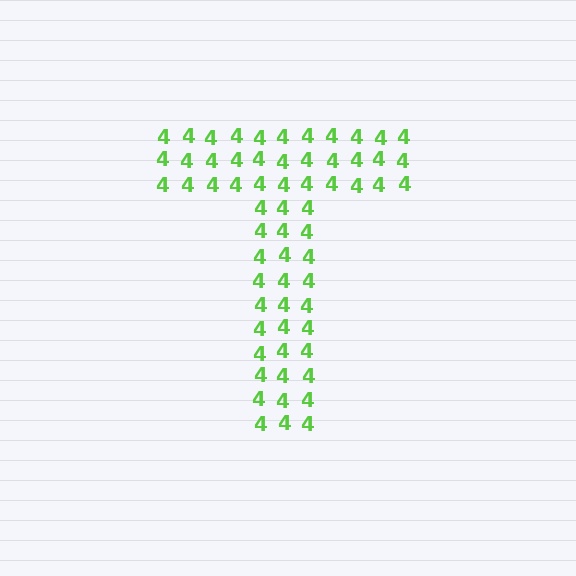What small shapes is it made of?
It is made of small digit 4's.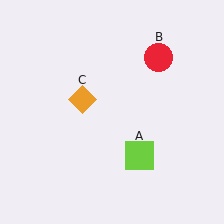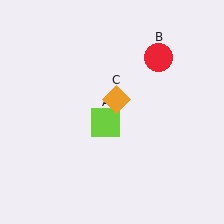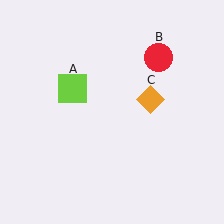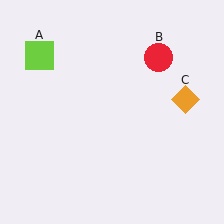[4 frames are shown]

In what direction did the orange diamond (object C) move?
The orange diamond (object C) moved right.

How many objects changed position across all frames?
2 objects changed position: lime square (object A), orange diamond (object C).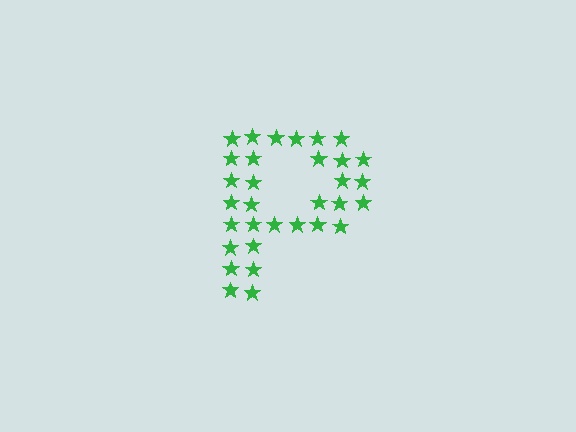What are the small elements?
The small elements are stars.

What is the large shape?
The large shape is the letter P.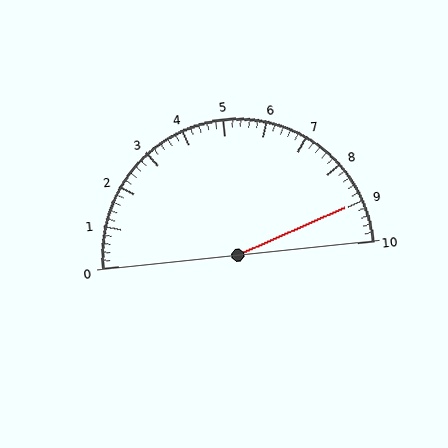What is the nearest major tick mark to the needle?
The nearest major tick mark is 9.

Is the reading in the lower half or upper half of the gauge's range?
The reading is in the upper half of the range (0 to 10).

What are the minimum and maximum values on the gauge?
The gauge ranges from 0 to 10.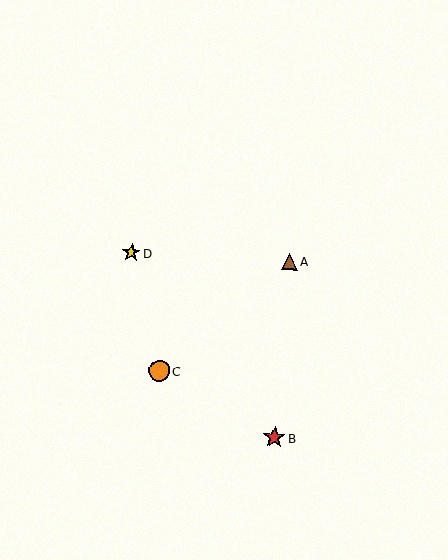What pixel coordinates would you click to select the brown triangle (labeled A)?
Click at (289, 262) to select the brown triangle A.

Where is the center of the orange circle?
The center of the orange circle is at (159, 371).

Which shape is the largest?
The red star (labeled B) is the largest.